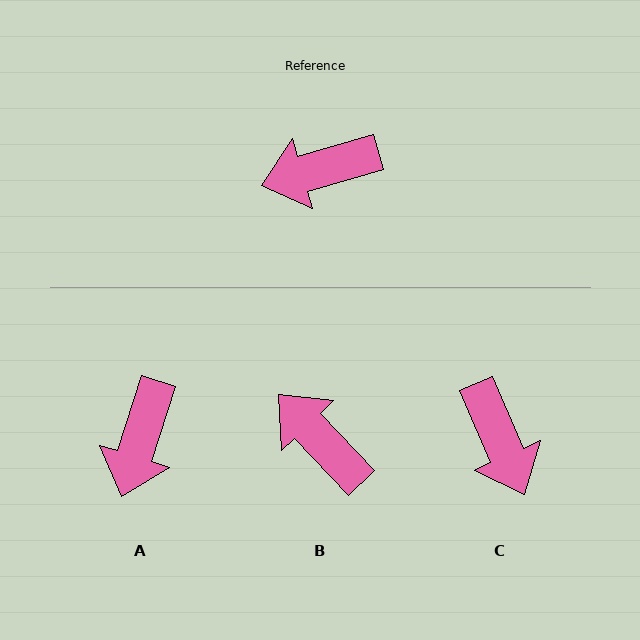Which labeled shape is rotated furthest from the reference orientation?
C, about 98 degrees away.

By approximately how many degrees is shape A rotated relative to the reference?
Approximately 56 degrees counter-clockwise.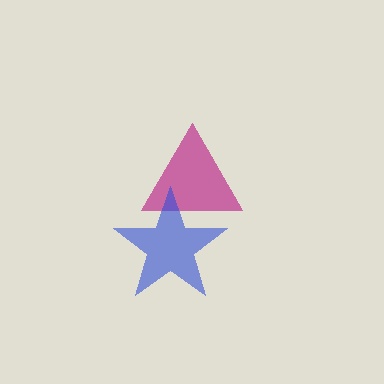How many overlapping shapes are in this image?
There are 2 overlapping shapes in the image.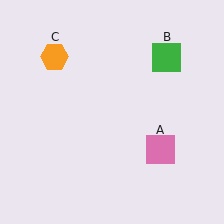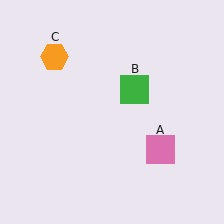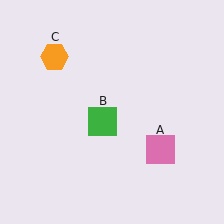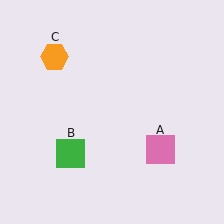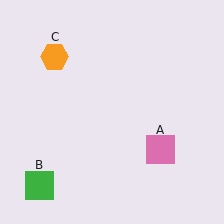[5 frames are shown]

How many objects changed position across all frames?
1 object changed position: green square (object B).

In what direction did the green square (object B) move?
The green square (object B) moved down and to the left.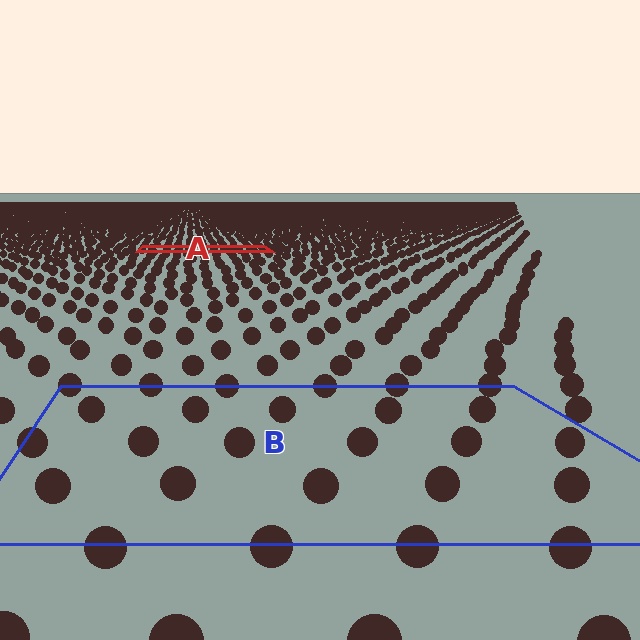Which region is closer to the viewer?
Region B is closer. The texture elements there are larger and more spread out.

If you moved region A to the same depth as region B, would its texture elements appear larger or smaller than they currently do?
They would appear larger. At a closer depth, the same texture elements are projected at a bigger on-screen size.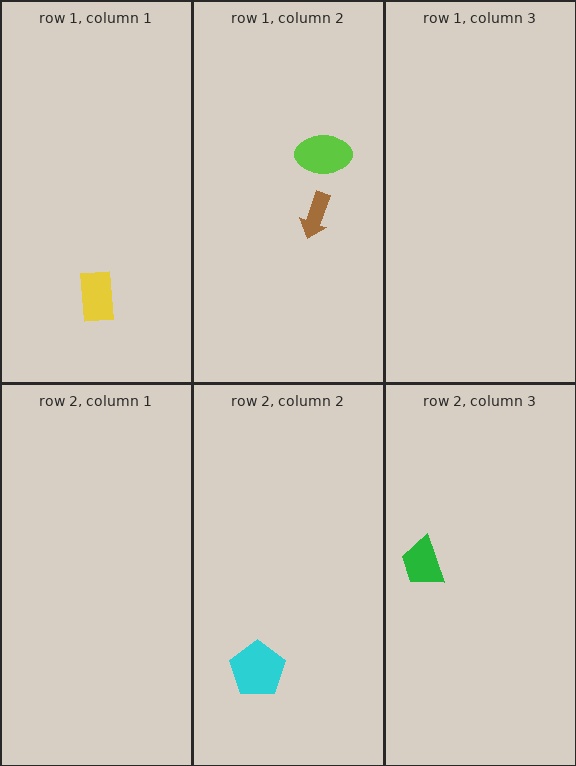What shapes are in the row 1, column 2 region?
The lime ellipse, the brown arrow.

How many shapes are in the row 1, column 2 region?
2.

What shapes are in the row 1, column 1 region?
The yellow rectangle.